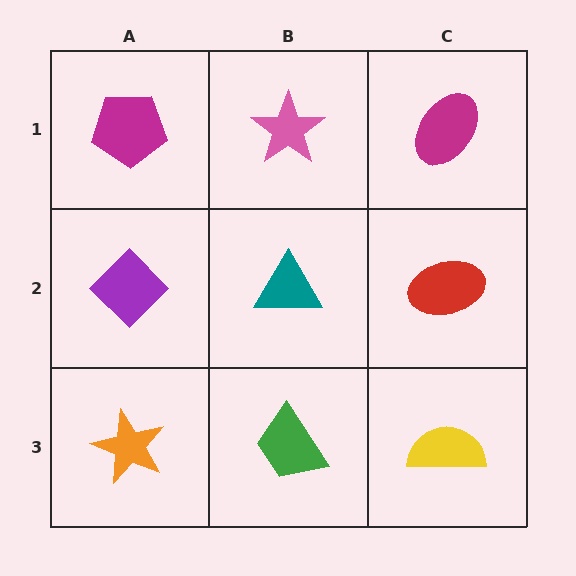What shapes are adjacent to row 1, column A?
A purple diamond (row 2, column A), a pink star (row 1, column B).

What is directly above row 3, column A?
A purple diamond.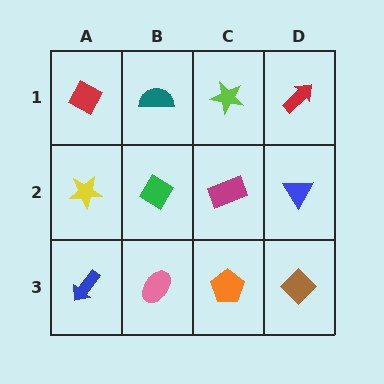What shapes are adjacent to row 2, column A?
A red diamond (row 1, column A), a blue arrow (row 3, column A), a green diamond (row 2, column B).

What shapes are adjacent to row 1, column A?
A yellow star (row 2, column A), a teal semicircle (row 1, column B).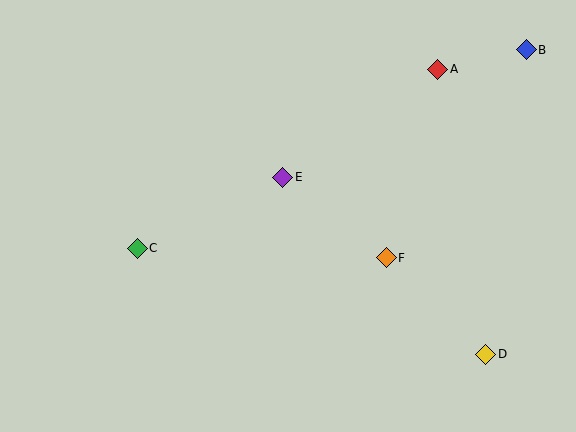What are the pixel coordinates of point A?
Point A is at (438, 69).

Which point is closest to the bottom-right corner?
Point D is closest to the bottom-right corner.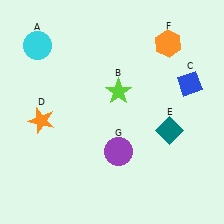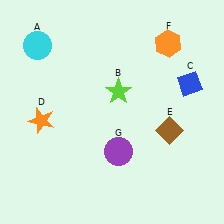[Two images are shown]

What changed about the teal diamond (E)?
In Image 1, E is teal. In Image 2, it changed to brown.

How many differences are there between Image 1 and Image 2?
There is 1 difference between the two images.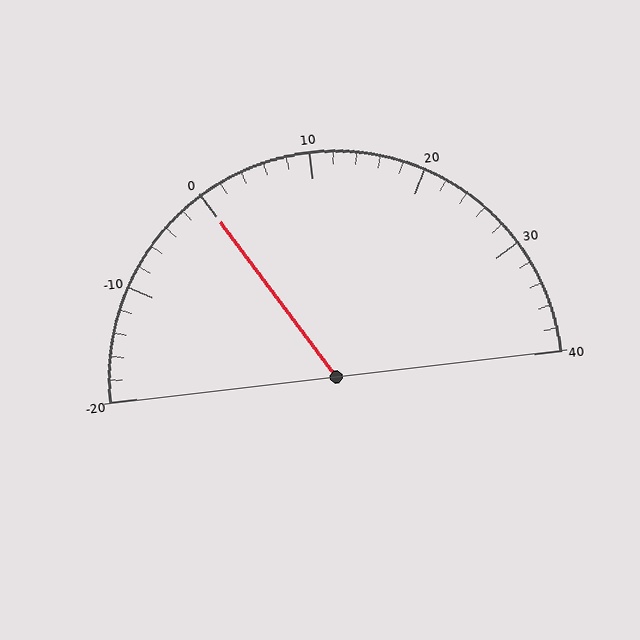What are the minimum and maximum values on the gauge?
The gauge ranges from -20 to 40.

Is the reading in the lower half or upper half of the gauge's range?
The reading is in the lower half of the range (-20 to 40).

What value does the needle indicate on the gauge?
The needle indicates approximately 0.